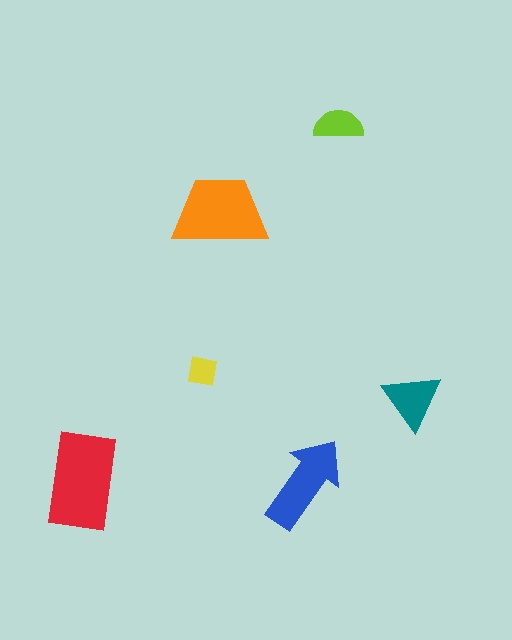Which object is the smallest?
The yellow square.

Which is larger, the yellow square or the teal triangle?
The teal triangle.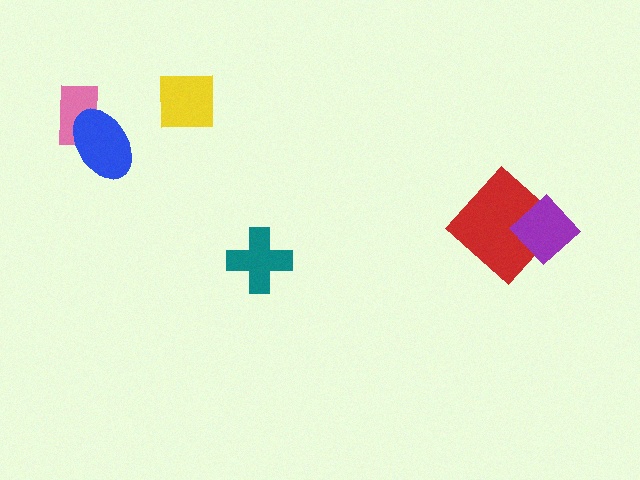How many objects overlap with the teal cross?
0 objects overlap with the teal cross.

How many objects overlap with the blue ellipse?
1 object overlaps with the blue ellipse.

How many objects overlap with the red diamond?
1 object overlaps with the red diamond.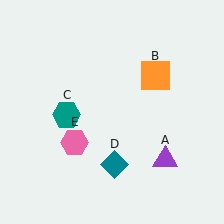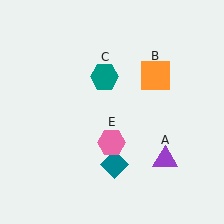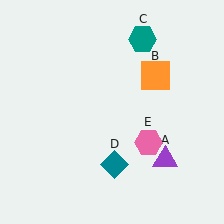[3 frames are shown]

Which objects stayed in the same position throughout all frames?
Purple triangle (object A) and orange square (object B) and teal diamond (object D) remained stationary.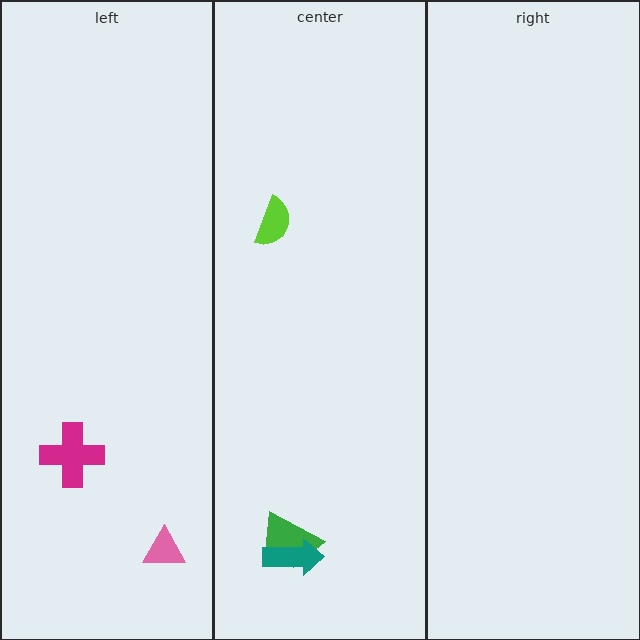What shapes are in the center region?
The lime semicircle, the green trapezoid, the teal arrow.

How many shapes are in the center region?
3.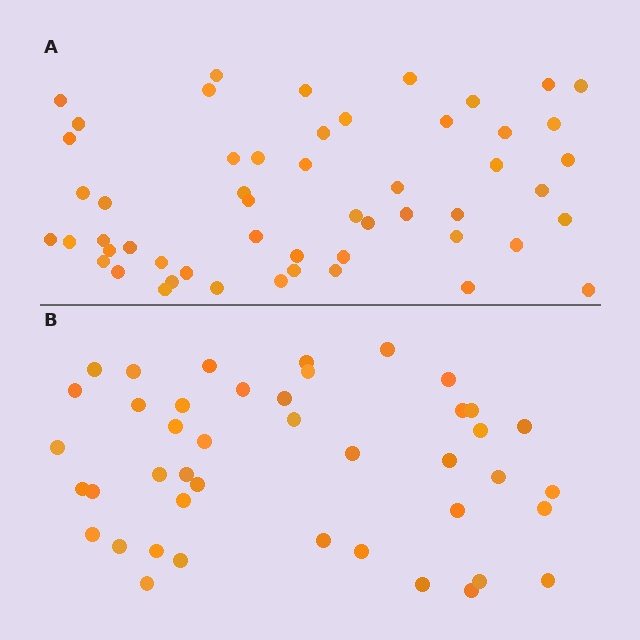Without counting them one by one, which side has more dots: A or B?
Region A (the top region) has more dots.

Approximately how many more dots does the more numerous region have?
Region A has roughly 10 or so more dots than region B.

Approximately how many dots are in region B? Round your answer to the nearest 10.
About 40 dots. (The exact count is 43, which rounds to 40.)